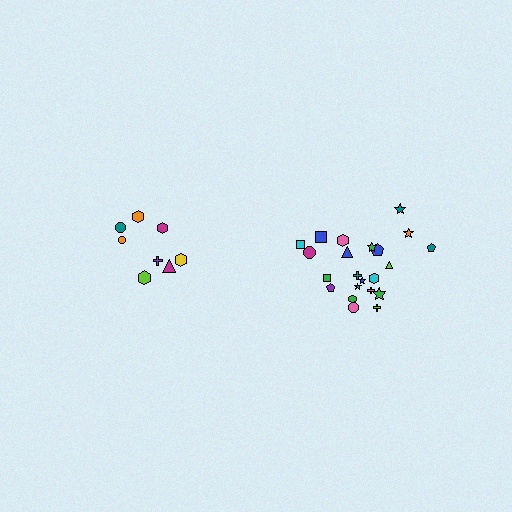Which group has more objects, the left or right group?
The right group.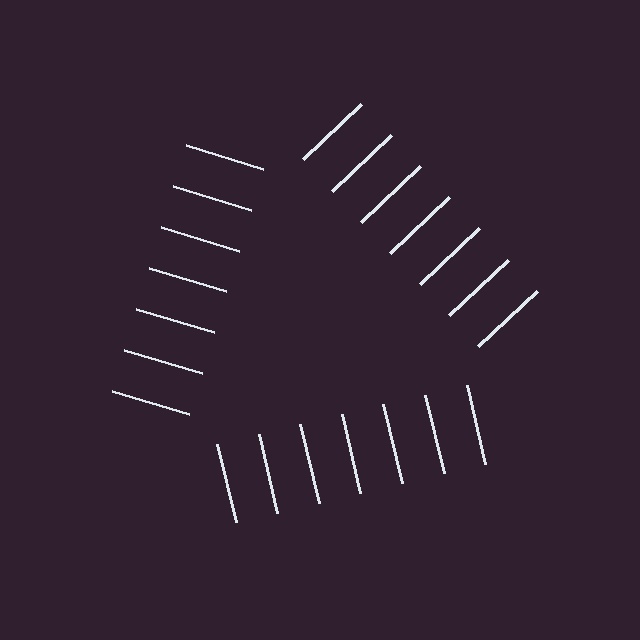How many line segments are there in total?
21 — 7 along each of the 3 edges.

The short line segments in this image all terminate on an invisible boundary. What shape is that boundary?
An illusory triangle — the line segments terminate on its edges but no continuous stroke is drawn.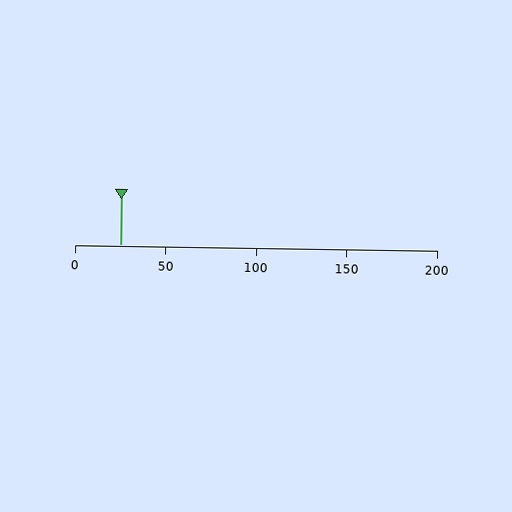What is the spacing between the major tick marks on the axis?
The major ticks are spaced 50 apart.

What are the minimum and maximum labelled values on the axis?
The axis runs from 0 to 200.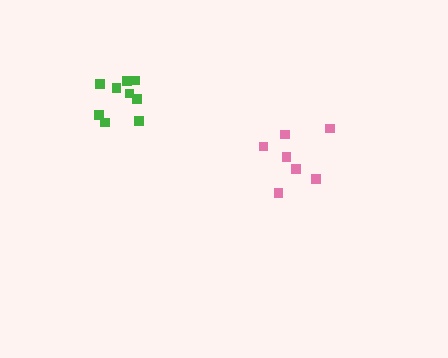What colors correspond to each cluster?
The clusters are colored: pink, green.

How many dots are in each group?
Group 1: 7 dots, Group 2: 9 dots (16 total).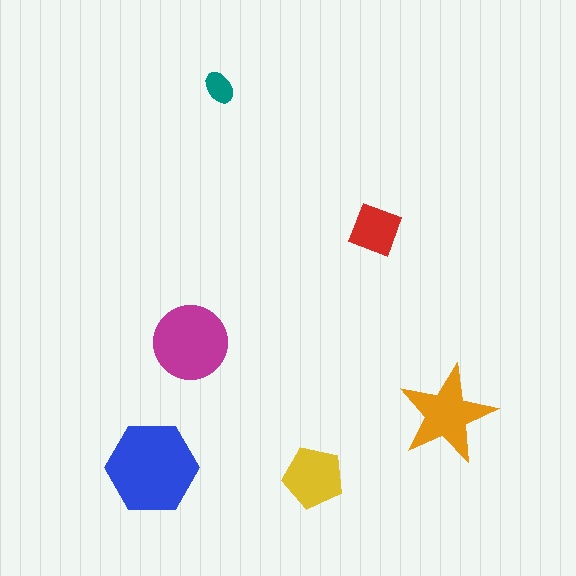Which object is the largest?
The blue hexagon.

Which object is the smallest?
The teal ellipse.